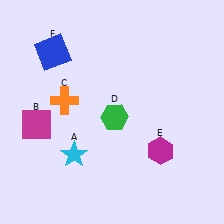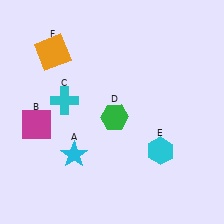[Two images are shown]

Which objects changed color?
C changed from orange to cyan. E changed from magenta to cyan. F changed from blue to orange.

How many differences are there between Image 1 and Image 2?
There are 3 differences between the two images.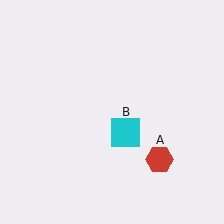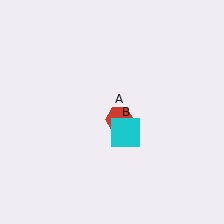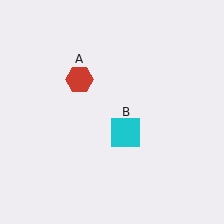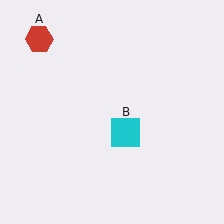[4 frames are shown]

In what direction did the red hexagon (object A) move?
The red hexagon (object A) moved up and to the left.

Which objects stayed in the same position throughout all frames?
Cyan square (object B) remained stationary.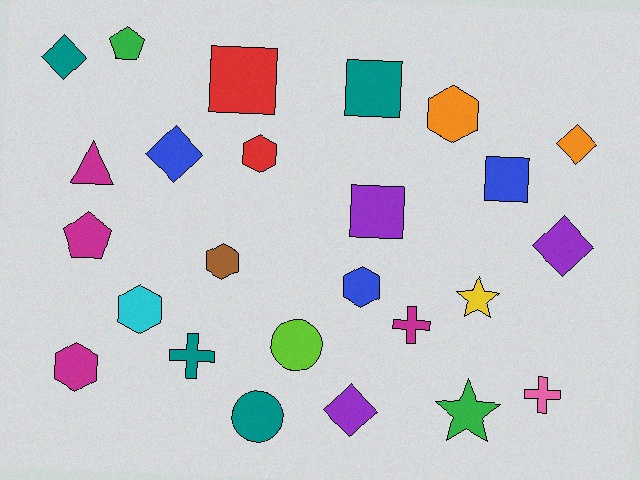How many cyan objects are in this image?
There is 1 cyan object.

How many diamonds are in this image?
There are 5 diamonds.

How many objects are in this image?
There are 25 objects.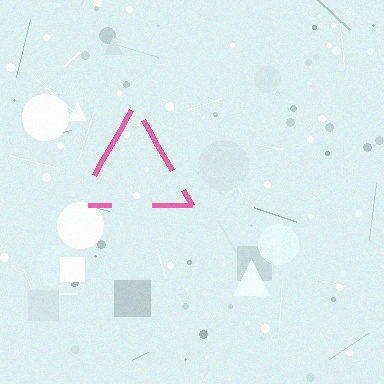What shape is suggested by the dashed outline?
The dashed outline suggests a triangle.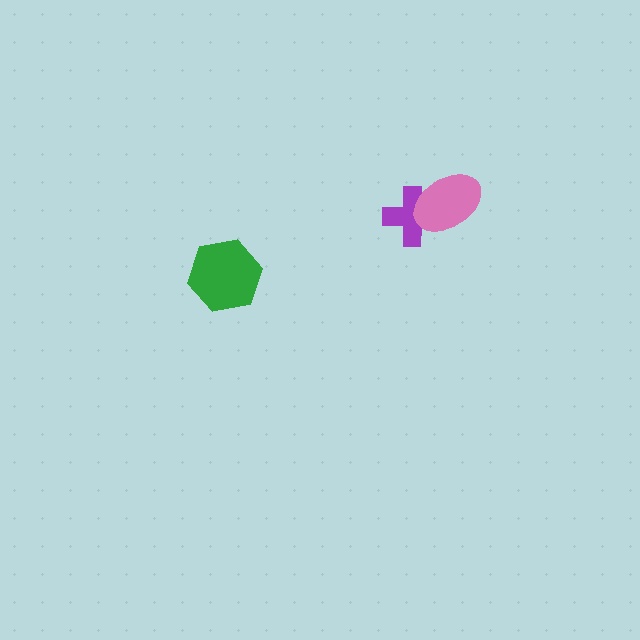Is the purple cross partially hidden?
Yes, it is partially covered by another shape.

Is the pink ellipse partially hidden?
No, no other shape covers it.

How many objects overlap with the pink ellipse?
1 object overlaps with the pink ellipse.